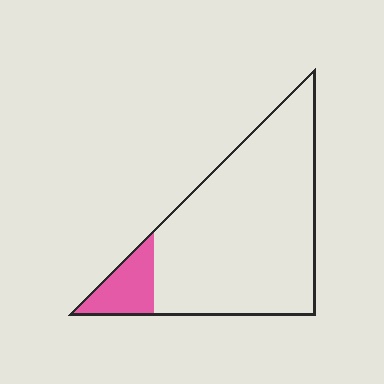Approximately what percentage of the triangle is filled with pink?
Approximately 10%.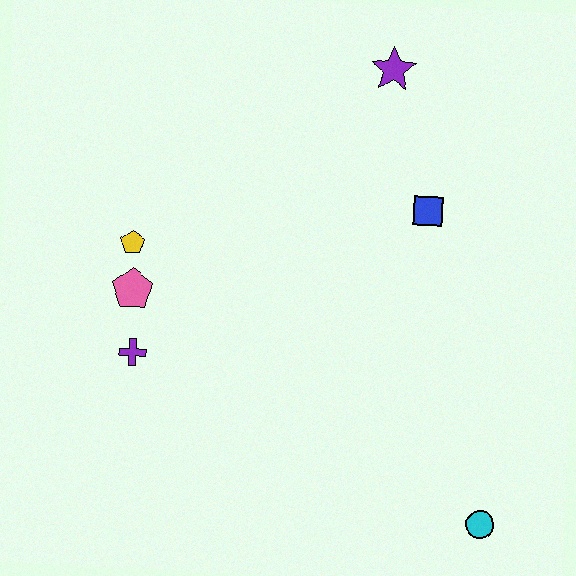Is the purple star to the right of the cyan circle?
No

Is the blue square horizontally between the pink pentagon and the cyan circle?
Yes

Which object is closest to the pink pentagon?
The yellow pentagon is closest to the pink pentagon.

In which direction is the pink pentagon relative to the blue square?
The pink pentagon is to the left of the blue square.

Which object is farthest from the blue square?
The purple cross is farthest from the blue square.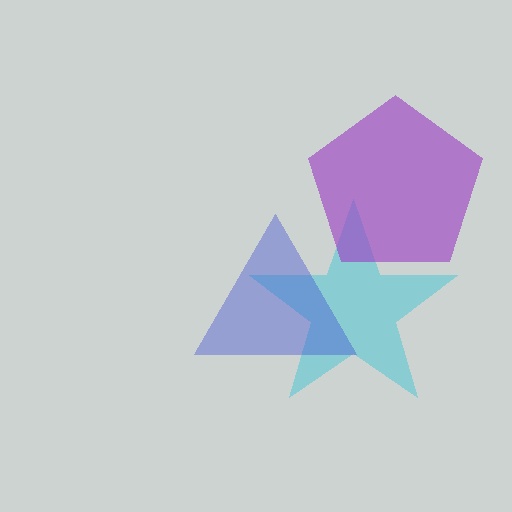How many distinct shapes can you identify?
There are 3 distinct shapes: a cyan star, a purple pentagon, a blue triangle.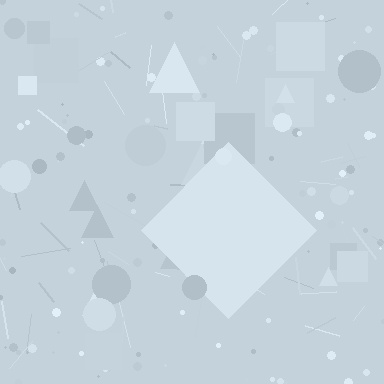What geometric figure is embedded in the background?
A diamond is embedded in the background.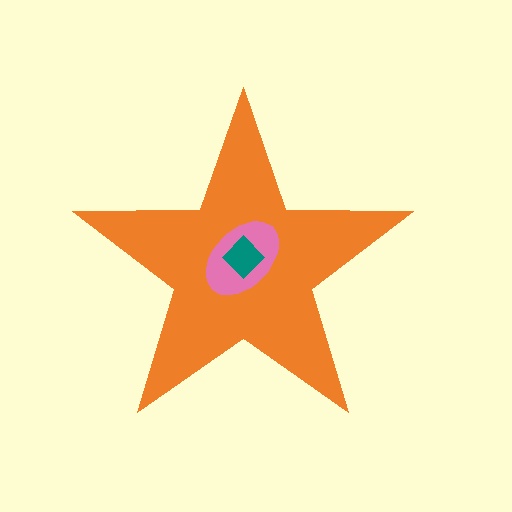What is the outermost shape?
The orange star.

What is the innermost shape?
The teal diamond.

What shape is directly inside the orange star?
The pink ellipse.